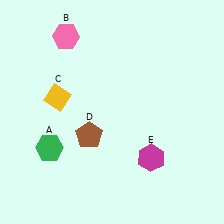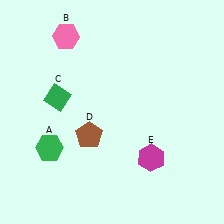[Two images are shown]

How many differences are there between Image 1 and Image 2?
There is 1 difference between the two images.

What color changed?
The diamond (C) changed from yellow in Image 1 to green in Image 2.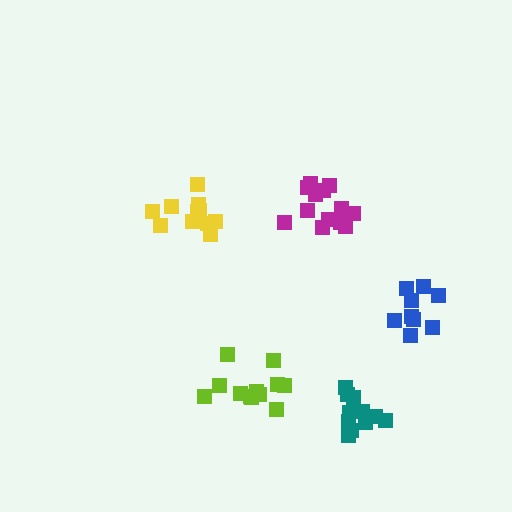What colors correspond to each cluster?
The clusters are colored: magenta, lime, teal, yellow, blue.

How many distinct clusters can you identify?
There are 5 distinct clusters.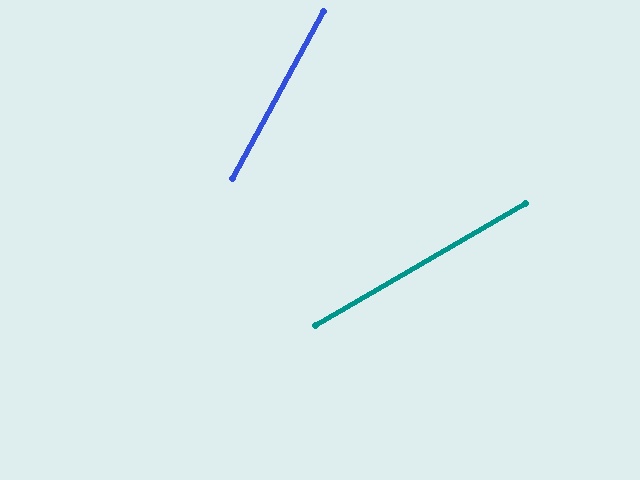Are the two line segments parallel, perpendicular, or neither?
Neither parallel nor perpendicular — they differ by about 31°.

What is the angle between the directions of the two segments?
Approximately 31 degrees.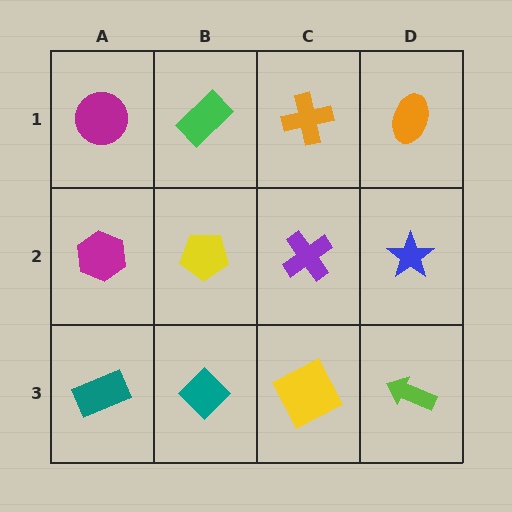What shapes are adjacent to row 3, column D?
A blue star (row 2, column D), a yellow square (row 3, column C).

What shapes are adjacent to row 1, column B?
A yellow pentagon (row 2, column B), a magenta circle (row 1, column A), an orange cross (row 1, column C).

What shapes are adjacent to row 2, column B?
A green rectangle (row 1, column B), a teal diamond (row 3, column B), a magenta hexagon (row 2, column A), a purple cross (row 2, column C).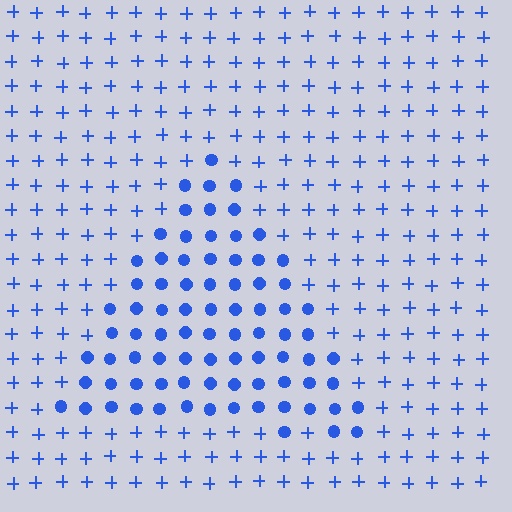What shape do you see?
I see a triangle.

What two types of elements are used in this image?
The image uses circles inside the triangle region and plus signs outside it.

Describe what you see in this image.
The image is filled with small blue elements arranged in a uniform grid. A triangle-shaped region contains circles, while the surrounding area contains plus signs. The boundary is defined purely by the change in element shape.